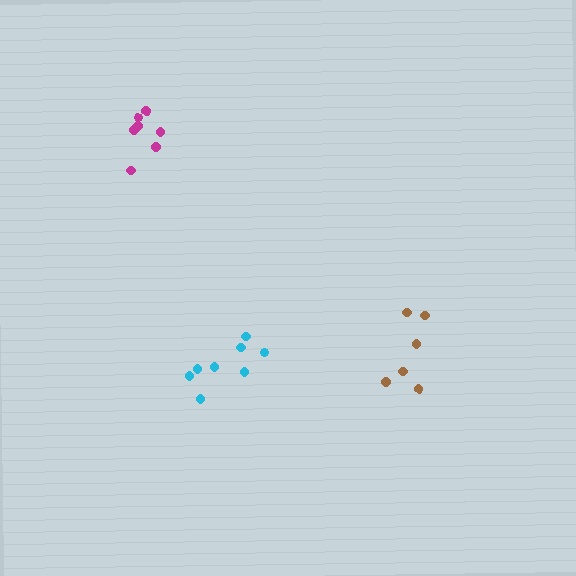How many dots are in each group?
Group 1: 6 dots, Group 2: 8 dots, Group 3: 7 dots (21 total).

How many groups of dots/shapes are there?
There are 3 groups.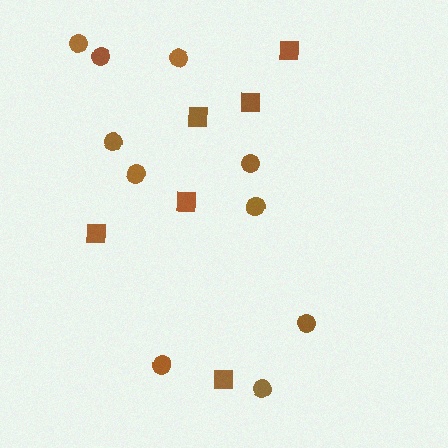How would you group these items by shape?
There are 2 groups: one group of circles (10) and one group of squares (6).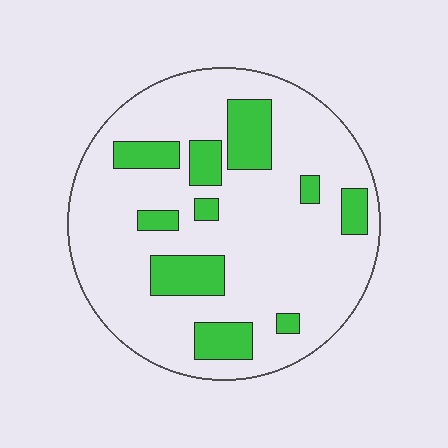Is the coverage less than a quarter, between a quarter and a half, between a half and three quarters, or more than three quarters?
Less than a quarter.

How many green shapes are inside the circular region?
10.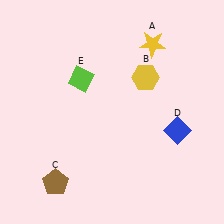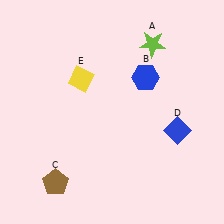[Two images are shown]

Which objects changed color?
A changed from yellow to lime. B changed from yellow to blue. E changed from lime to yellow.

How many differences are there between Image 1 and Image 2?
There are 3 differences between the two images.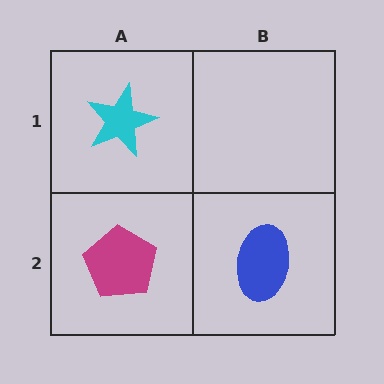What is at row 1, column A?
A cyan star.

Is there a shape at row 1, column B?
No, that cell is empty.